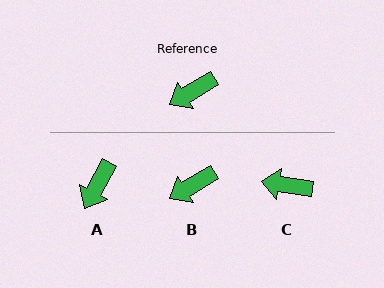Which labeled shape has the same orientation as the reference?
B.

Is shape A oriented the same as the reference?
No, it is off by about 30 degrees.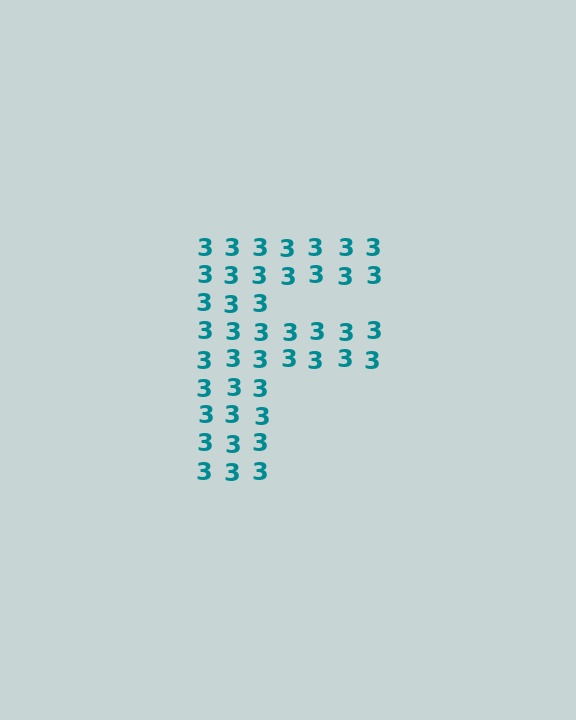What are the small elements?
The small elements are digit 3's.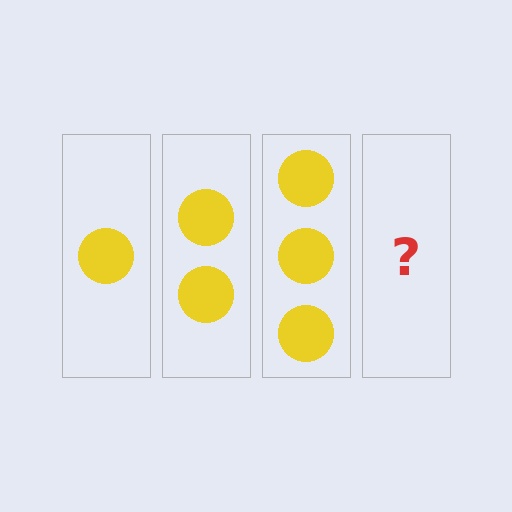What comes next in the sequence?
The next element should be 4 circles.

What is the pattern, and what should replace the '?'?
The pattern is that each step adds one more circle. The '?' should be 4 circles.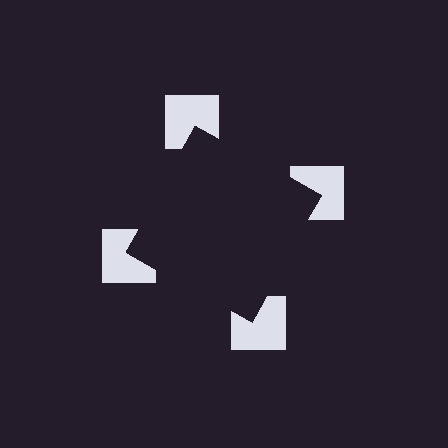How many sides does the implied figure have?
4 sides.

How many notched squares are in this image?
There are 4 — one at each vertex of the illusory square.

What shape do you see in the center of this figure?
An illusory square — its edges are inferred from the aligned wedge cuts in the notched squares, not physically drawn.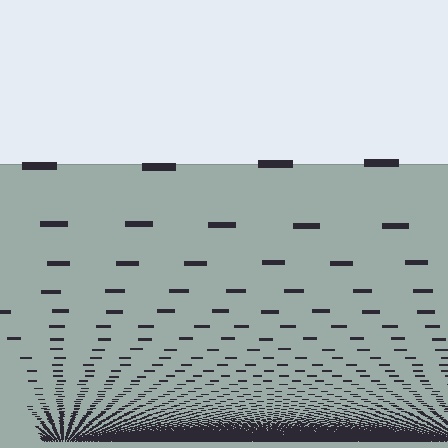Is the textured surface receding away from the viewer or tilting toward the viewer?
The surface appears to tilt toward the viewer. Texture elements get larger and sparser toward the top.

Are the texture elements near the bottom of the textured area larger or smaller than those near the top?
Smaller. The gradient is inverted — elements near the bottom are smaller and denser.